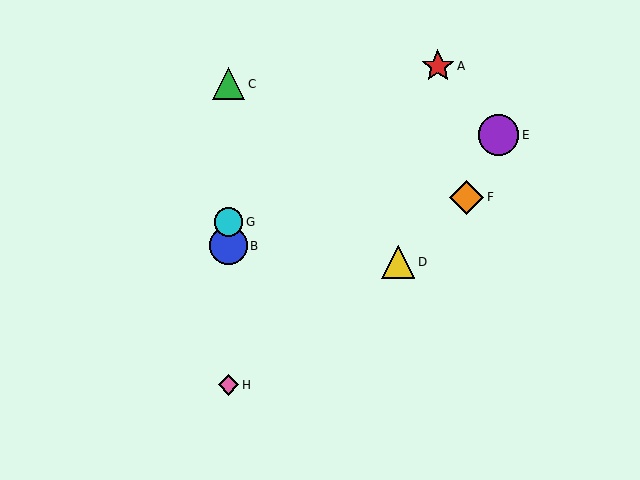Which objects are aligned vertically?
Objects B, C, G, H are aligned vertically.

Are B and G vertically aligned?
Yes, both are at x≈229.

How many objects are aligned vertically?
4 objects (B, C, G, H) are aligned vertically.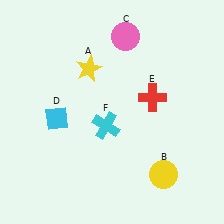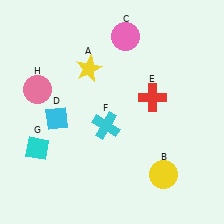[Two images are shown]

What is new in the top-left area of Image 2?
A pink circle (H) was added in the top-left area of Image 2.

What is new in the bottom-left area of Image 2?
A cyan diamond (G) was added in the bottom-left area of Image 2.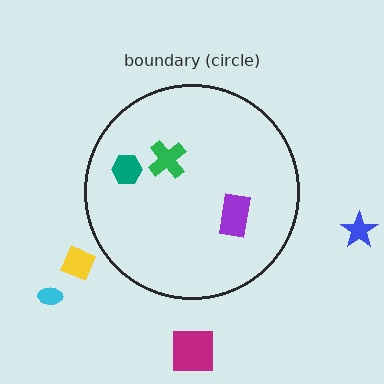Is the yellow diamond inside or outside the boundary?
Outside.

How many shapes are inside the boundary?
3 inside, 4 outside.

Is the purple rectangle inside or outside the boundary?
Inside.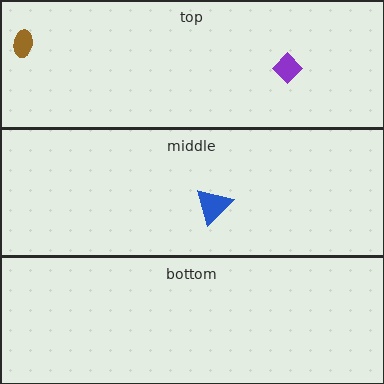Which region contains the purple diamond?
The top region.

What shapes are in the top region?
The brown ellipse, the purple diamond.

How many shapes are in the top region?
2.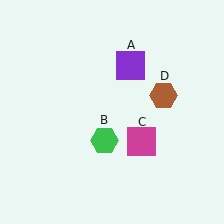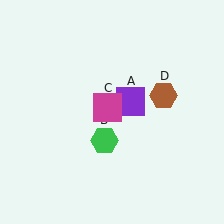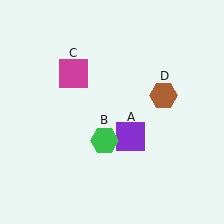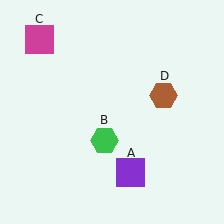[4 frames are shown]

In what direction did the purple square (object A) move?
The purple square (object A) moved down.